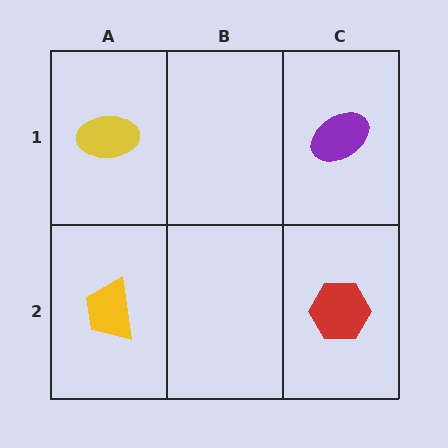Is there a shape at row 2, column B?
No, that cell is empty.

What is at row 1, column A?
A yellow ellipse.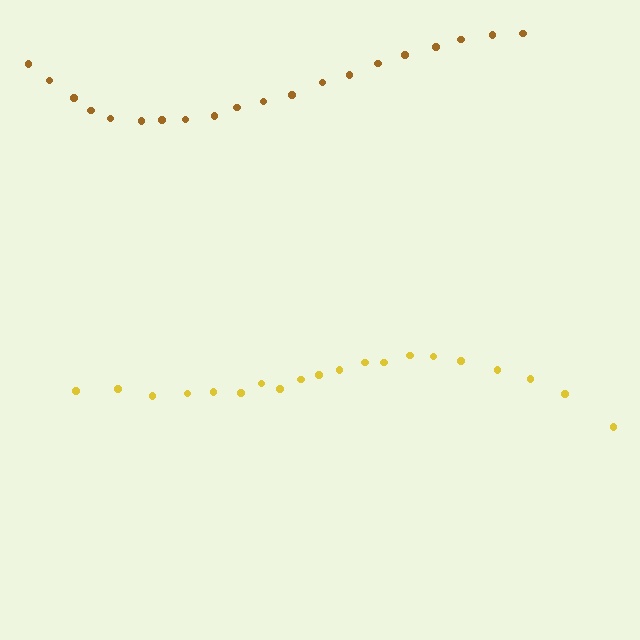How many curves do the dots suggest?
There are 2 distinct paths.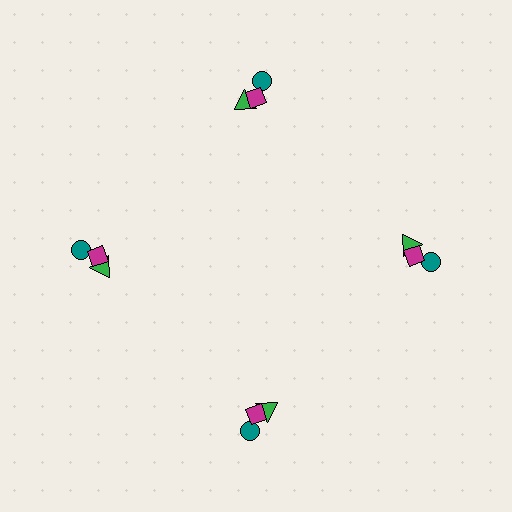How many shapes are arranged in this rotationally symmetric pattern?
There are 12 shapes, arranged in 4 groups of 3.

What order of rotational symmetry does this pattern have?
This pattern has 4-fold rotational symmetry.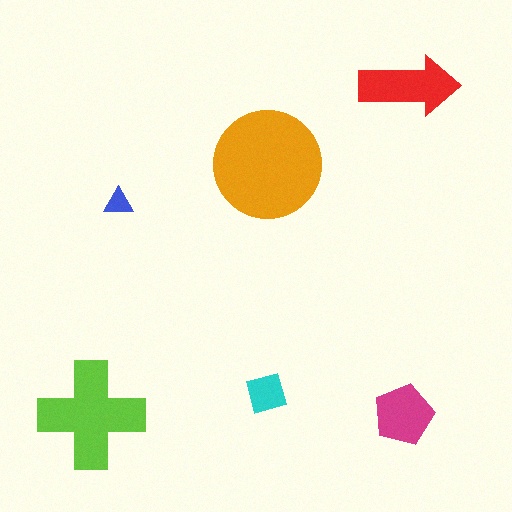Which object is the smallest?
The blue triangle.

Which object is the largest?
The orange circle.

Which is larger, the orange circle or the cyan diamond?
The orange circle.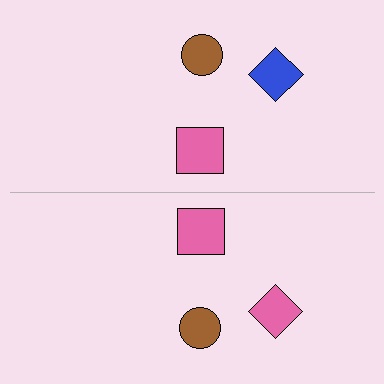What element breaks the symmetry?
The pink diamond on the bottom side breaks the symmetry — its mirror counterpart is blue.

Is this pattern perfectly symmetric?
No, the pattern is not perfectly symmetric. The pink diamond on the bottom side breaks the symmetry — its mirror counterpart is blue.